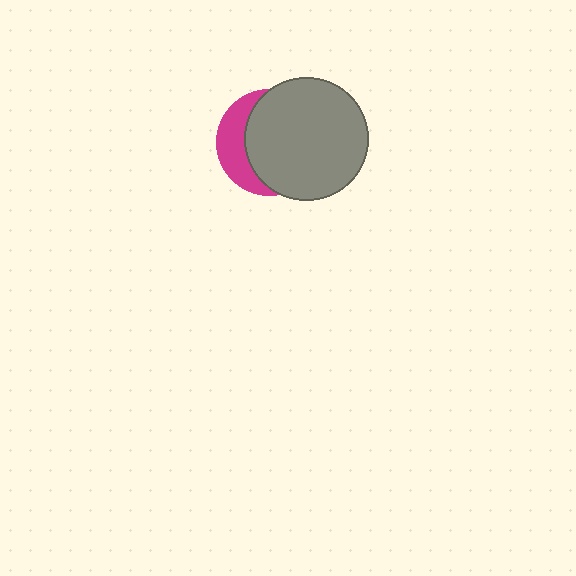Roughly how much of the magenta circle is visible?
A small part of it is visible (roughly 31%).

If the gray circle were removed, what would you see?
You would see the complete magenta circle.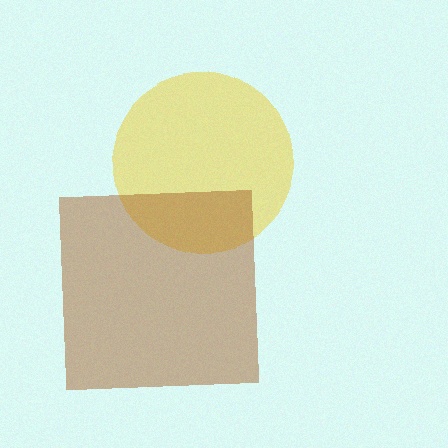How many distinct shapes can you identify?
There are 2 distinct shapes: a yellow circle, a brown square.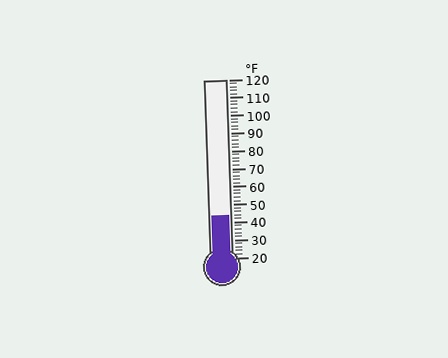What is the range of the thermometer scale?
The thermometer scale ranges from 20°F to 120°F.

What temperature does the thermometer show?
The thermometer shows approximately 44°F.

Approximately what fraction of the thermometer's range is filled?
The thermometer is filled to approximately 25% of its range.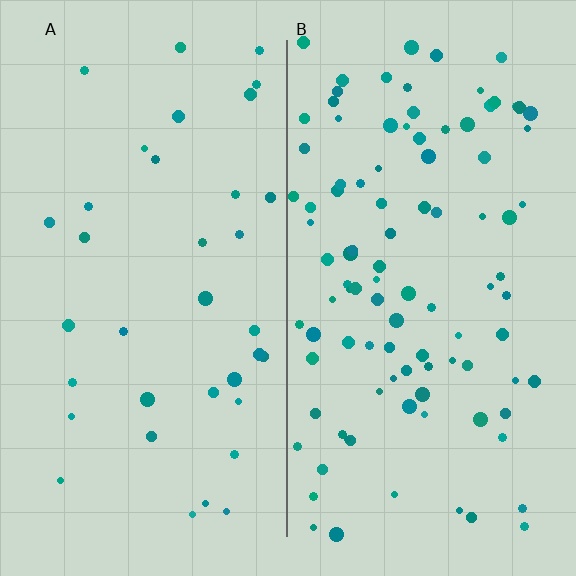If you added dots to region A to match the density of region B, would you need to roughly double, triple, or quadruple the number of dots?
Approximately triple.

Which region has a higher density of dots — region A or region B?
B (the right).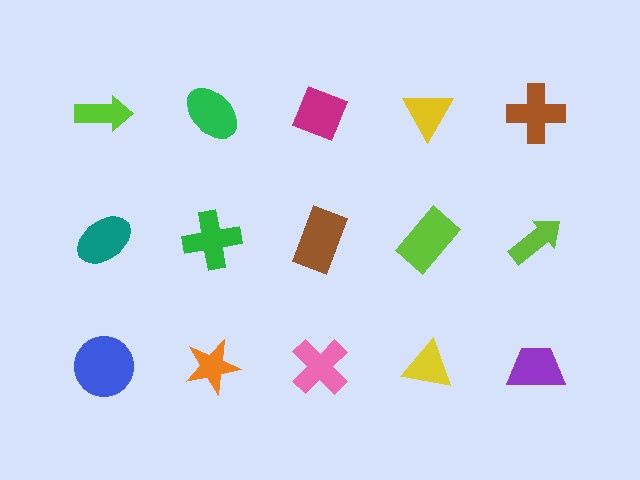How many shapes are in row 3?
5 shapes.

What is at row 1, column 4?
A yellow triangle.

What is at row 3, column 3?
A pink cross.